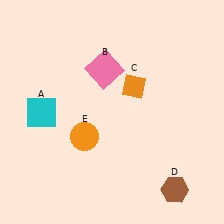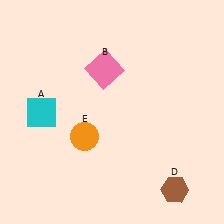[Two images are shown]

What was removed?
The orange diamond (C) was removed in Image 2.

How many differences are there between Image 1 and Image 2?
There is 1 difference between the two images.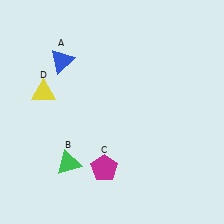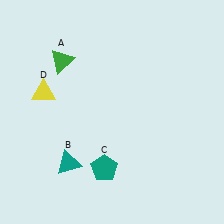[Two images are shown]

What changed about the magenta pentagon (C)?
In Image 1, C is magenta. In Image 2, it changed to teal.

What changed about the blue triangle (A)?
In Image 1, A is blue. In Image 2, it changed to green.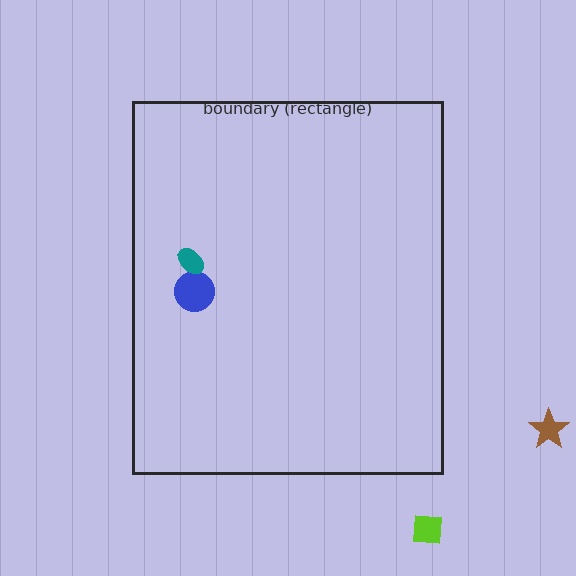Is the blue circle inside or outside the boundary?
Inside.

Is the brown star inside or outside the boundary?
Outside.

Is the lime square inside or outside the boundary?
Outside.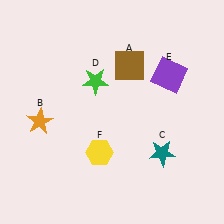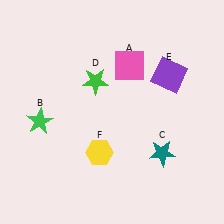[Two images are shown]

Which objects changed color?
A changed from brown to pink. B changed from orange to green.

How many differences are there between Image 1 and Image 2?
There are 2 differences between the two images.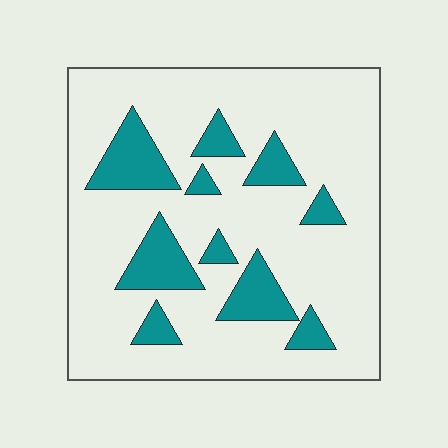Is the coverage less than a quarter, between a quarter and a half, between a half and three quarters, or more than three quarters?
Less than a quarter.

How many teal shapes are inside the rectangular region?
10.